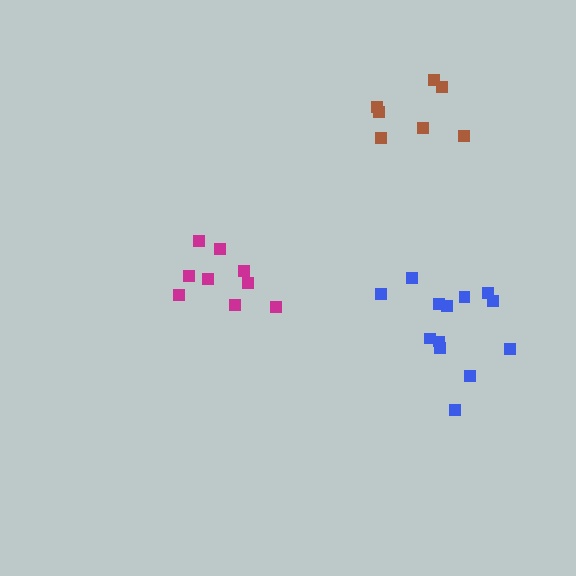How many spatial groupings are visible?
There are 3 spatial groupings.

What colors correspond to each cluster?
The clusters are colored: magenta, blue, brown.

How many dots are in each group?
Group 1: 9 dots, Group 2: 13 dots, Group 3: 7 dots (29 total).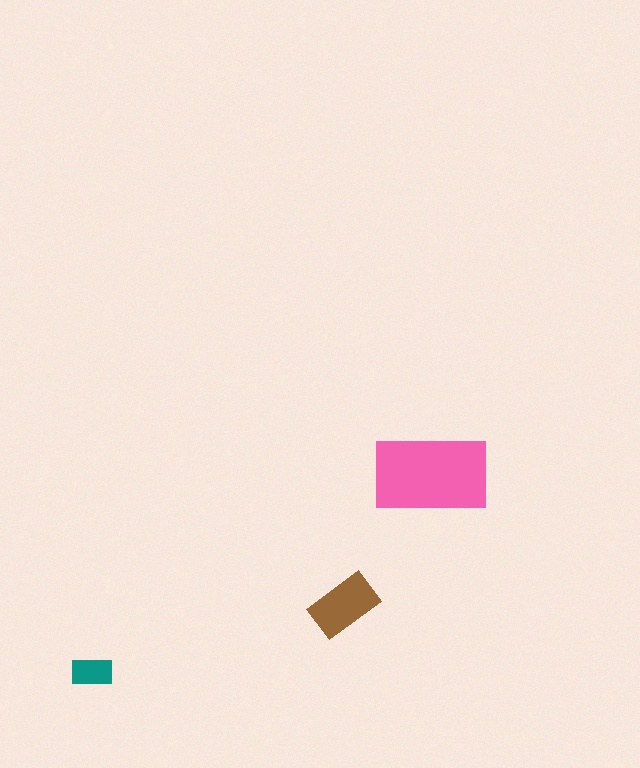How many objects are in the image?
There are 3 objects in the image.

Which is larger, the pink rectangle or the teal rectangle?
The pink one.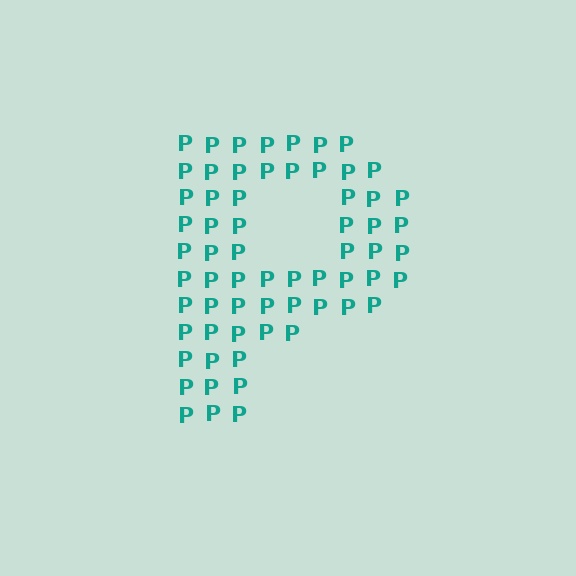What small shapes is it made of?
It is made of small letter P's.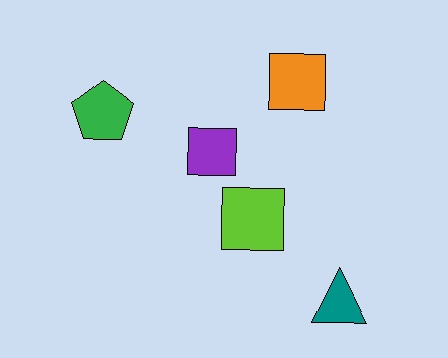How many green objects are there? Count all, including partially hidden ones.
There is 1 green object.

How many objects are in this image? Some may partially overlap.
There are 5 objects.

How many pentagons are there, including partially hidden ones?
There is 1 pentagon.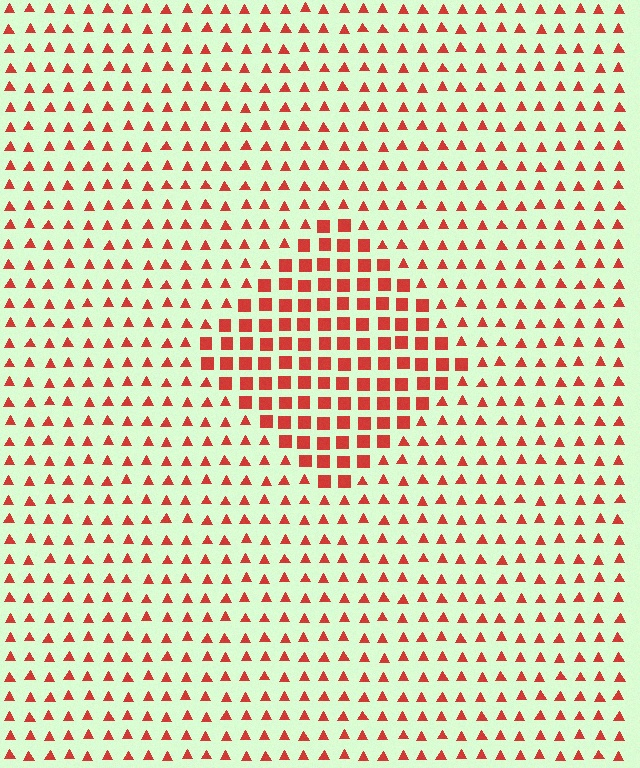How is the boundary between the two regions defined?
The boundary is defined by a change in element shape: squares inside vs. triangles outside. All elements share the same color and spacing.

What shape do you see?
I see a diamond.